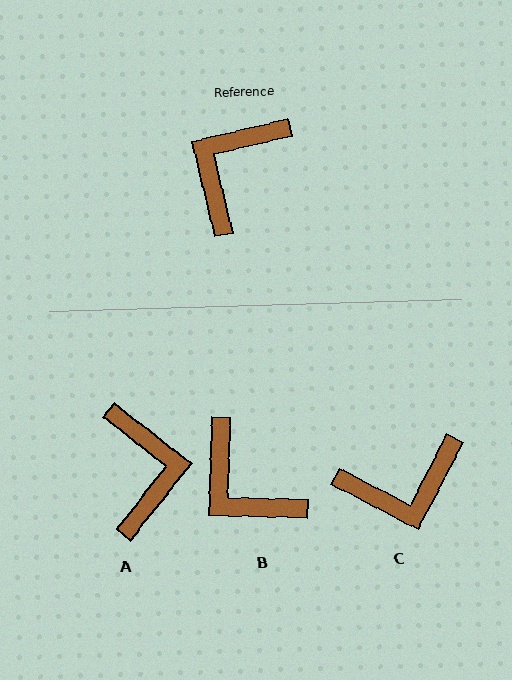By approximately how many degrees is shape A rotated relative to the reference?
Approximately 142 degrees clockwise.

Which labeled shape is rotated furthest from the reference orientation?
A, about 142 degrees away.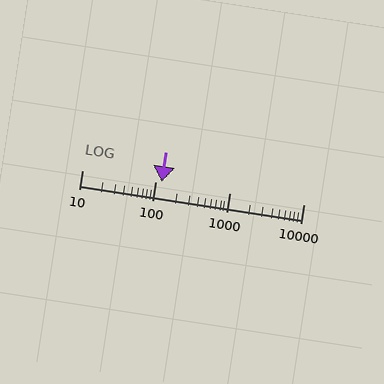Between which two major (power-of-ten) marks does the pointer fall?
The pointer is between 100 and 1000.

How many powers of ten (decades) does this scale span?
The scale spans 3 decades, from 10 to 10000.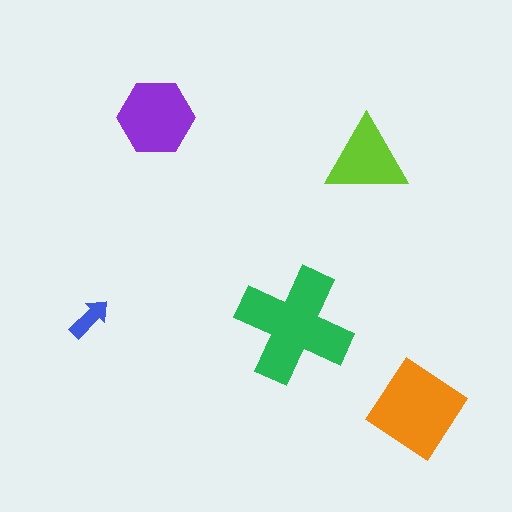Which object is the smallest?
The blue arrow.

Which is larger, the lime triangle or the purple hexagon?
The purple hexagon.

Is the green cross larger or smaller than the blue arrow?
Larger.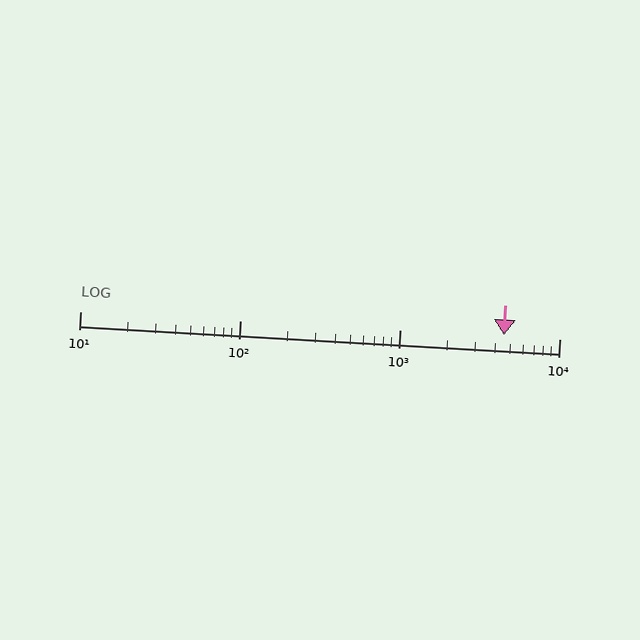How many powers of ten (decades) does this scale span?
The scale spans 3 decades, from 10 to 10000.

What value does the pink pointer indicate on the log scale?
The pointer indicates approximately 4500.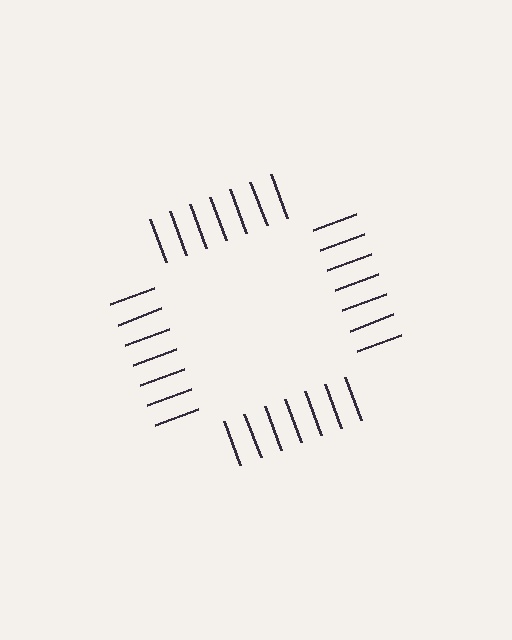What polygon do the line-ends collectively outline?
An illusory square — the line segments terminate on its edges but no continuous stroke is drawn.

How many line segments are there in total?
28 — 7 along each of the 4 edges.